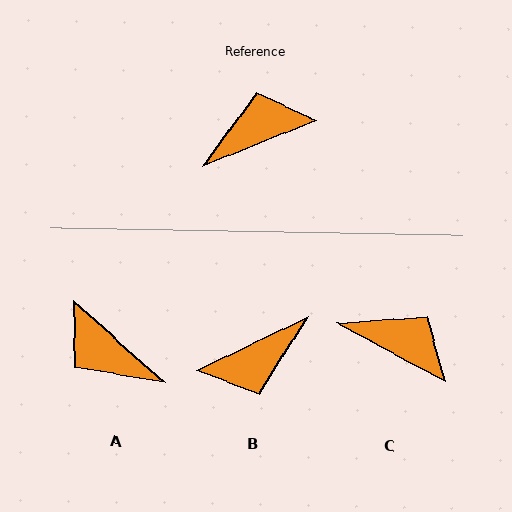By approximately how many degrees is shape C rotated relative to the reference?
Approximately 50 degrees clockwise.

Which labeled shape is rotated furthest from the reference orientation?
B, about 176 degrees away.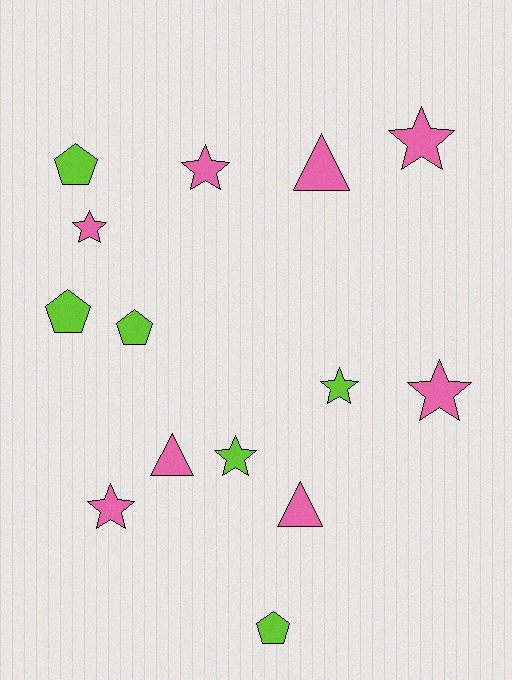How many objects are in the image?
There are 14 objects.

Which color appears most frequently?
Pink, with 8 objects.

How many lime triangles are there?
There are no lime triangles.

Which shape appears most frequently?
Star, with 7 objects.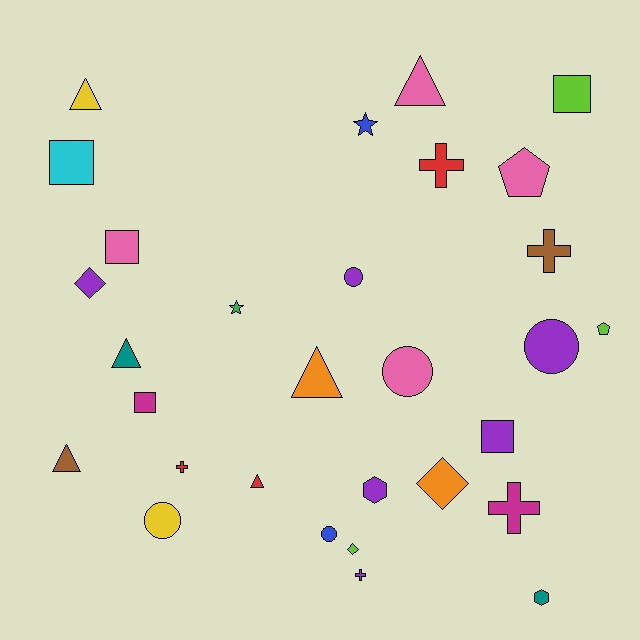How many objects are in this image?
There are 30 objects.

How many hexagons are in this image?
There are 2 hexagons.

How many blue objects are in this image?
There are 2 blue objects.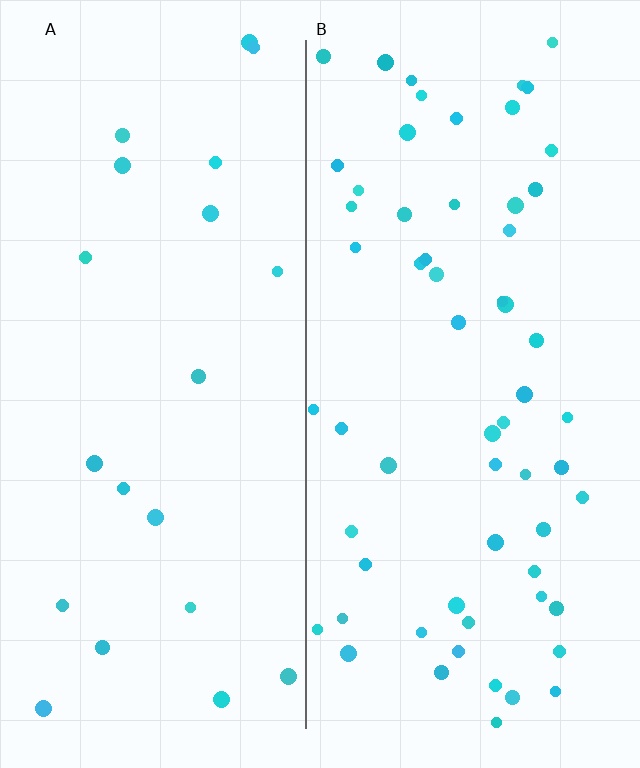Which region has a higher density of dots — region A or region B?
B (the right).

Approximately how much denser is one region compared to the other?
Approximately 2.9× — region B over region A.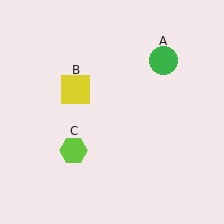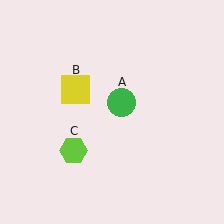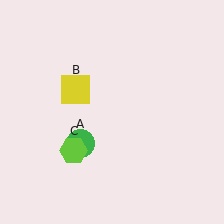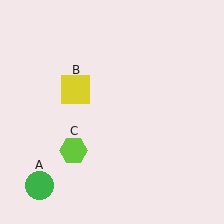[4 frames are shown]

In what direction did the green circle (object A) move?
The green circle (object A) moved down and to the left.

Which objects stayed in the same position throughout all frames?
Yellow square (object B) and lime hexagon (object C) remained stationary.